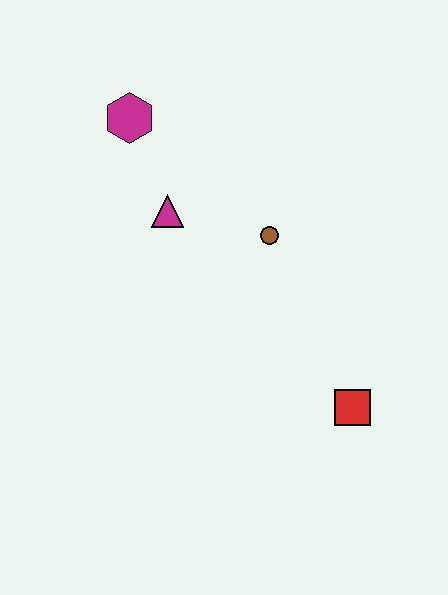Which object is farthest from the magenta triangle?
The red square is farthest from the magenta triangle.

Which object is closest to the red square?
The brown circle is closest to the red square.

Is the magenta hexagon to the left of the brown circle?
Yes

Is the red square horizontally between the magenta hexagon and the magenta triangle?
No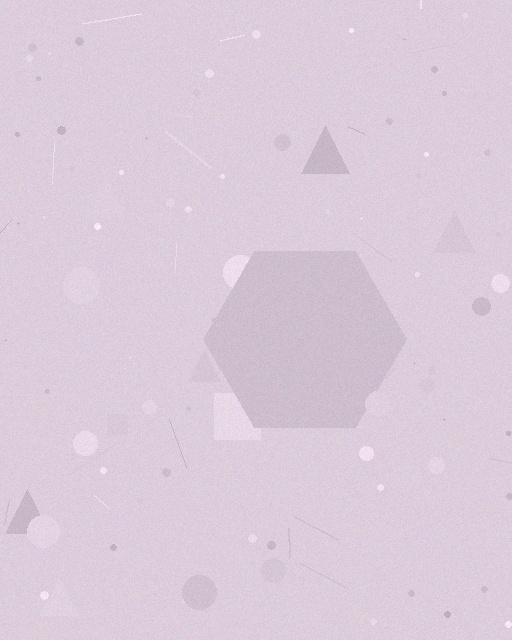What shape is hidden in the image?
A hexagon is hidden in the image.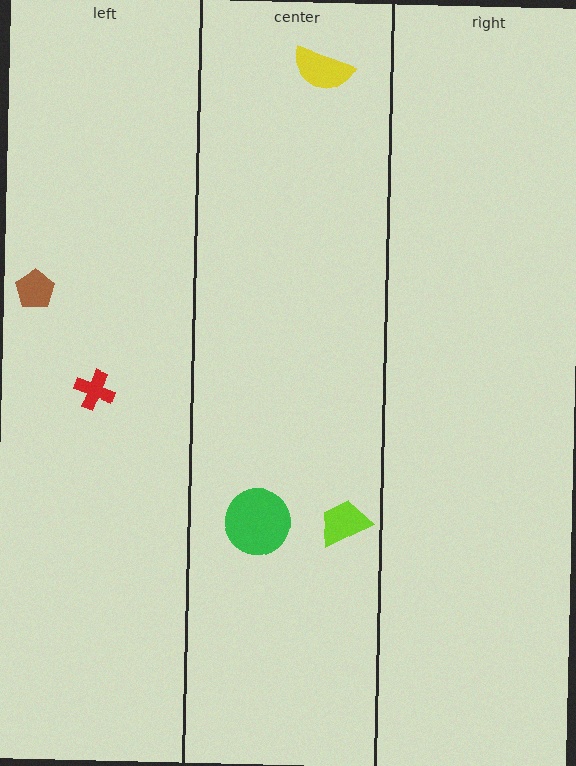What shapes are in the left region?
The red cross, the brown pentagon.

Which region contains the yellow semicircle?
The center region.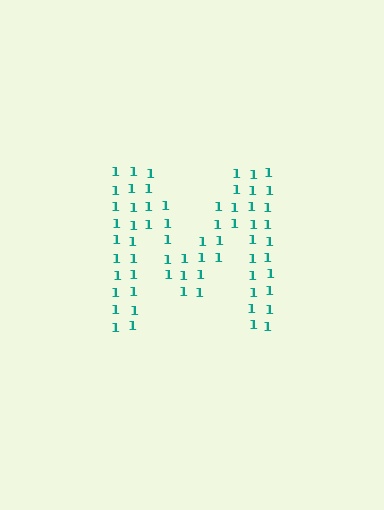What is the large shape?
The large shape is the letter M.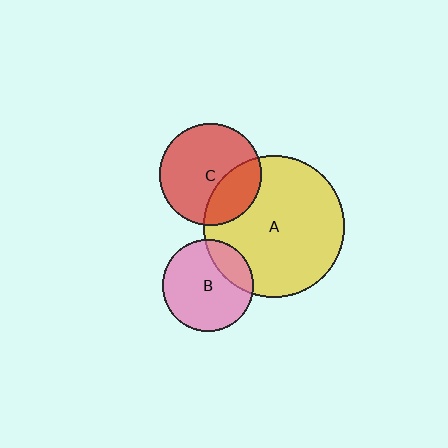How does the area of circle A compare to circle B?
Approximately 2.4 times.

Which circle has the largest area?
Circle A (yellow).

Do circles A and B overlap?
Yes.